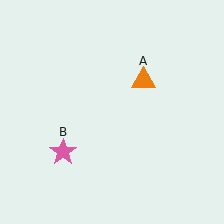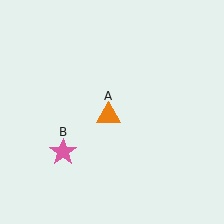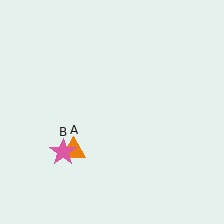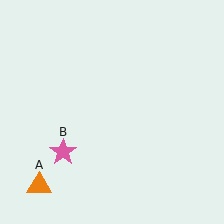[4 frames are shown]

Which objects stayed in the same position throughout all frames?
Pink star (object B) remained stationary.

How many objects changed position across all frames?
1 object changed position: orange triangle (object A).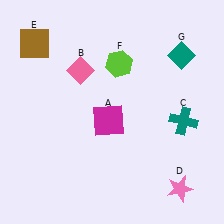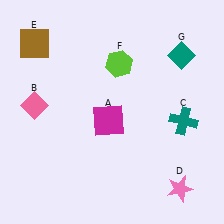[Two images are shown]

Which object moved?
The pink diamond (B) moved left.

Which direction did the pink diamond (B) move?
The pink diamond (B) moved left.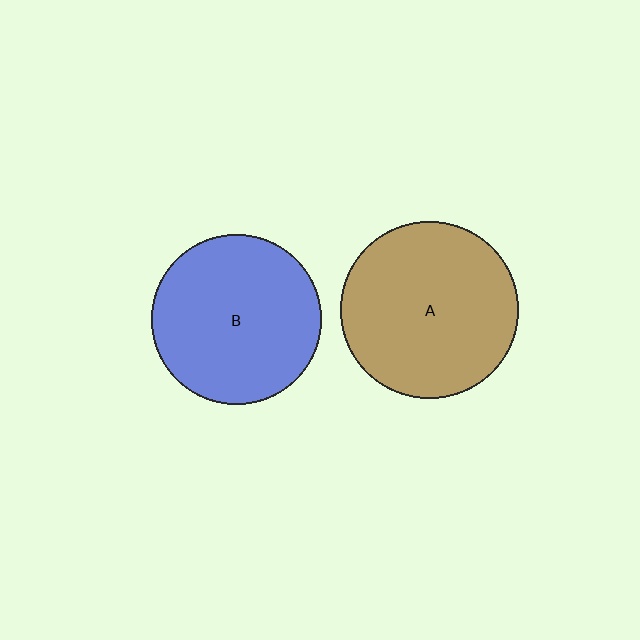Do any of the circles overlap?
No, none of the circles overlap.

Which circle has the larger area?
Circle A (brown).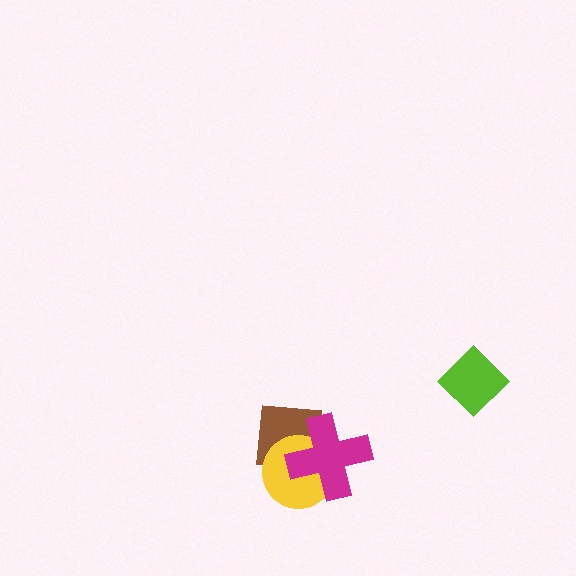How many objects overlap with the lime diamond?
0 objects overlap with the lime diamond.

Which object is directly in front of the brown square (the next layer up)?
The yellow circle is directly in front of the brown square.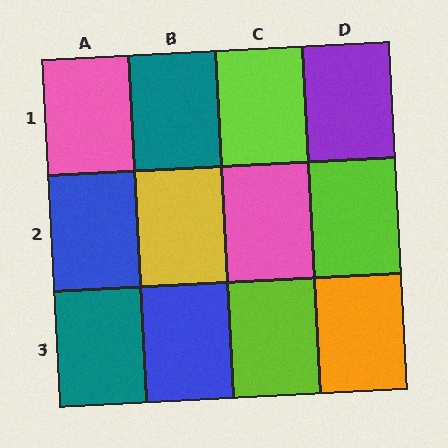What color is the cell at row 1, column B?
Teal.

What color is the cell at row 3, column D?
Orange.